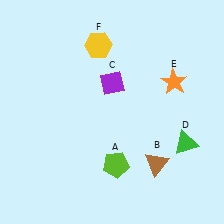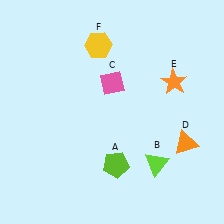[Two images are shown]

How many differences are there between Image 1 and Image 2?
There are 3 differences between the two images.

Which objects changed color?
B changed from brown to lime. C changed from purple to pink. D changed from green to orange.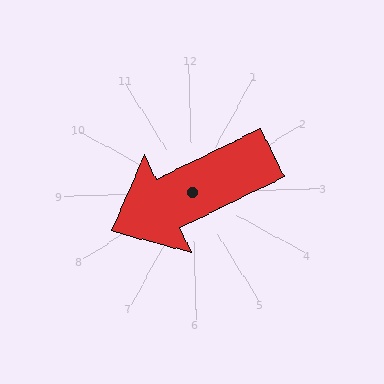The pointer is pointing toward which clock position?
Roughly 8 o'clock.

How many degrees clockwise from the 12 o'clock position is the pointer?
Approximately 246 degrees.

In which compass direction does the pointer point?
Southwest.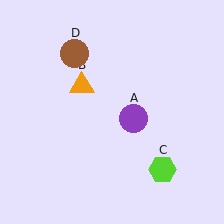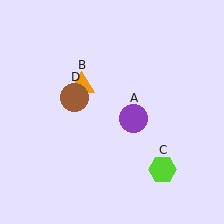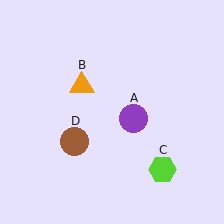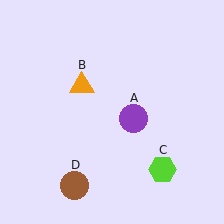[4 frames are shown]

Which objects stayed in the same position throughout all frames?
Purple circle (object A) and orange triangle (object B) and lime hexagon (object C) remained stationary.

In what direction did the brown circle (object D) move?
The brown circle (object D) moved down.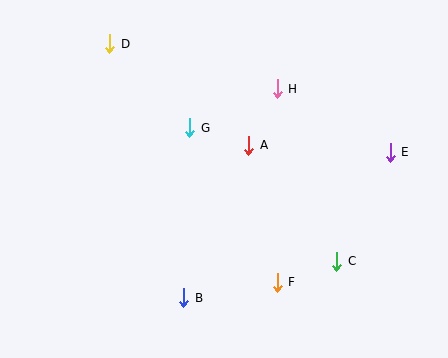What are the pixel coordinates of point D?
Point D is at (110, 44).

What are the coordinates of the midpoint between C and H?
The midpoint between C and H is at (307, 175).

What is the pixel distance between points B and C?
The distance between B and C is 158 pixels.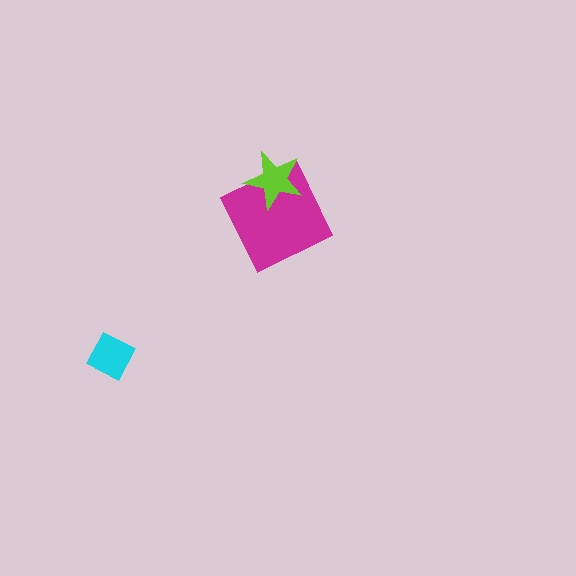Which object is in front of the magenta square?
The lime star is in front of the magenta square.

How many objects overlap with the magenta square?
1 object overlaps with the magenta square.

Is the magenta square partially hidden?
Yes, it is partially covered by another shape.